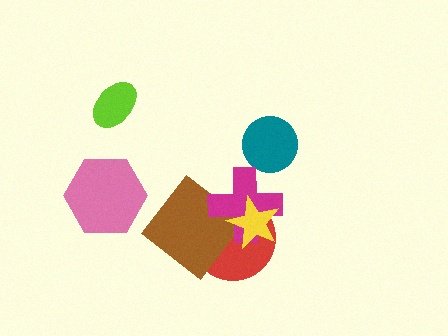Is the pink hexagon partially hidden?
No, no other shape covers it.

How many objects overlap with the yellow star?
2 objects overlap with the yellow star.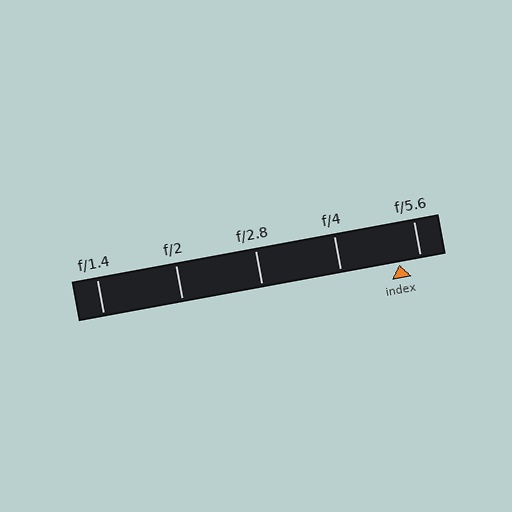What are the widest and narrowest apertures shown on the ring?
The widest aperture shown is f/1.4 and the narrowest is f/5.6.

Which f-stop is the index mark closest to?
The index mark is closest to f/5.6.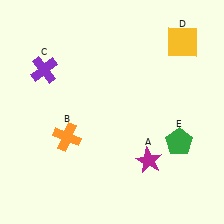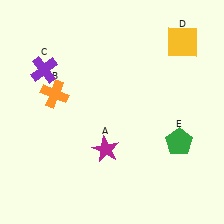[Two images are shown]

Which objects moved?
The objects that moved are: the magenta star (A), the orange cross (B).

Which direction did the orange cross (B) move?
The orange cross (B) moved up.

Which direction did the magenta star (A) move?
The magenta star (A) moved left.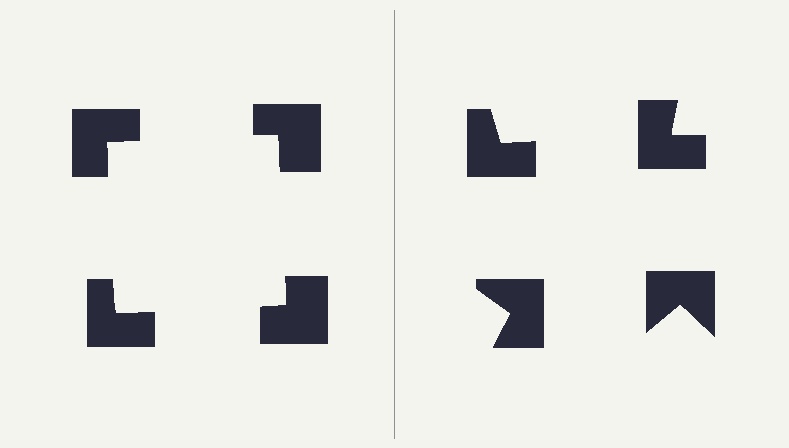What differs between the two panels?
The notched squares are positioned identically on both sides; only the wedge orientations differ. On the left they align to a square; on the right they are misaligned.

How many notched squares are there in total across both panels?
8 — 4 on each side.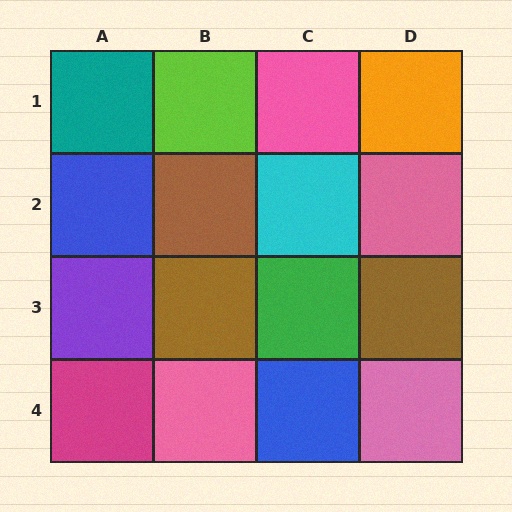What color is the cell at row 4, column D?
Pink.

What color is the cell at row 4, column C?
Blue.